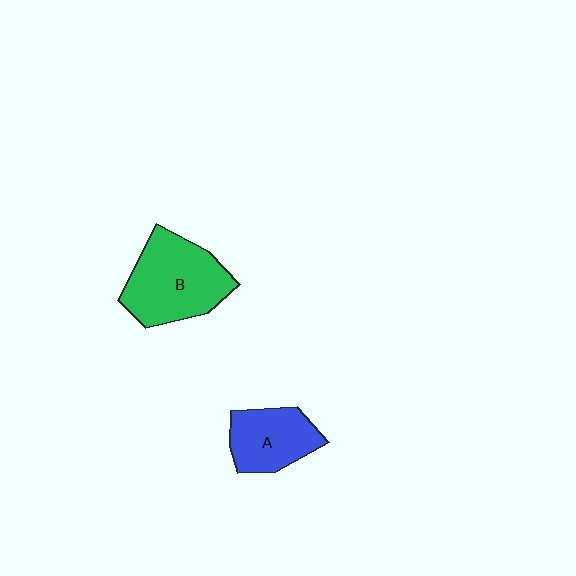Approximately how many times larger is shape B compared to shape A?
Approximately 1.5 times.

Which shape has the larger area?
Shape B (green).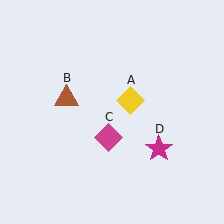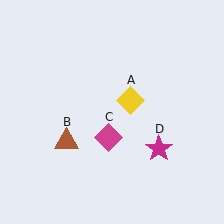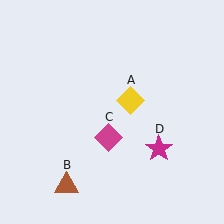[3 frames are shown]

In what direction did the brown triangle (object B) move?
The brown triangle (object B) moved down.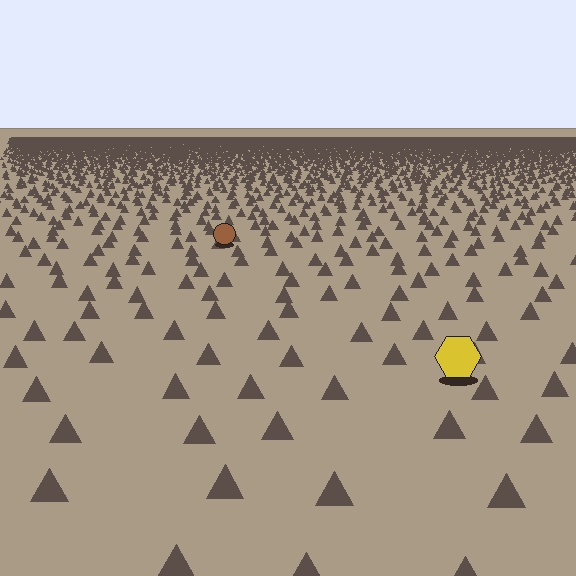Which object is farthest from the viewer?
The brown circle is farthest from the viewer. It appears smaller and the ground texture around it is denser.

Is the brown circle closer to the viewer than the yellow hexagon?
No. The yellow hexagon is closer — you can tell from the texture gradient: the ground texture is coarser near it.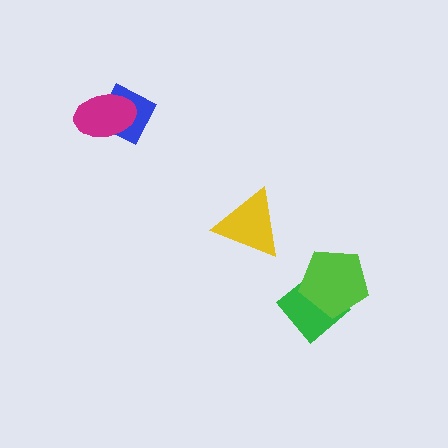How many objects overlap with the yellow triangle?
0 objects overlap with the yellow triangle.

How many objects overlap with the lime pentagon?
1 object overlaps with the lime pentagon.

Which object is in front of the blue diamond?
The magenta ellipse is in front of the blue diamond.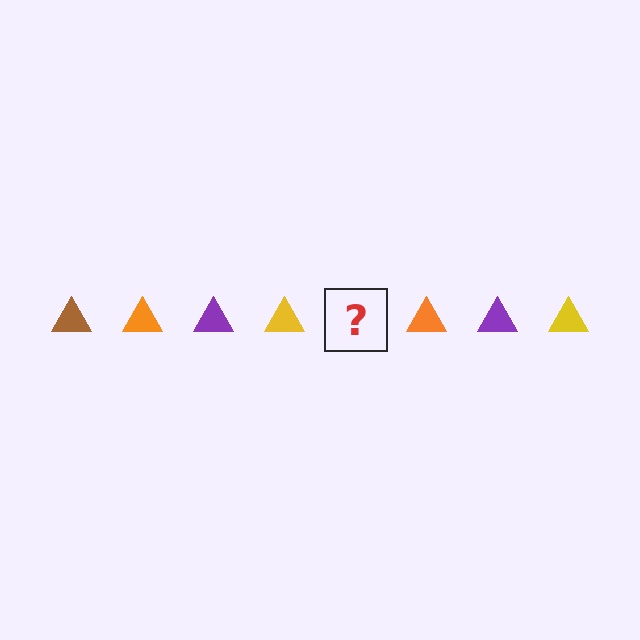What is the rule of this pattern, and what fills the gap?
The rule is that the pattern cycles through brown, orange, purple, yellow triangles. The gap should be filled with a brown triangle.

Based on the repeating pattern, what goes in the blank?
The blank should be a brown triangle.